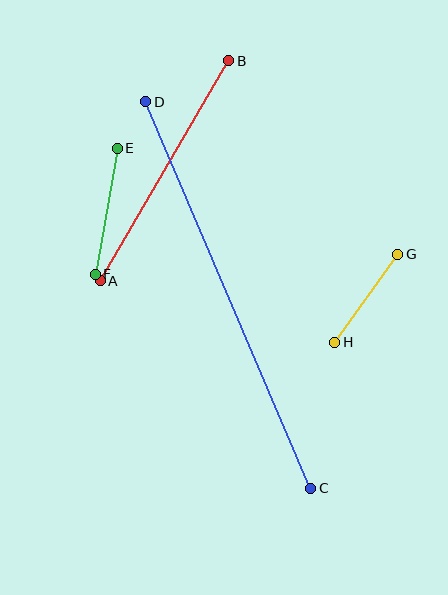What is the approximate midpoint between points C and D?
The midpoint is at approximately (228, 295) pixels.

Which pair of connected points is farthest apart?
Points C and D are farthest apart.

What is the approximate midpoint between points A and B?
The midpoint is at approximately (165, 171) pixels.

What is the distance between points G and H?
The distance is approximately 108 pixels.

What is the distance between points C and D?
The distance is approximately 420 pixels.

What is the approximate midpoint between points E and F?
The midpoint is at approximately (106, 211) pixels.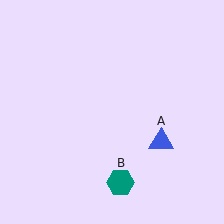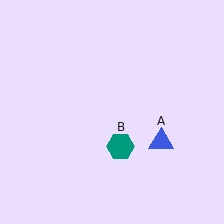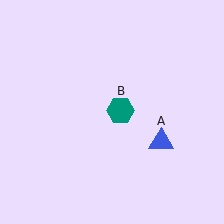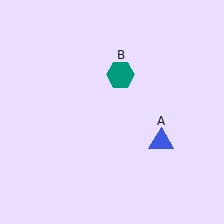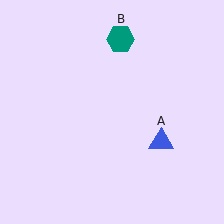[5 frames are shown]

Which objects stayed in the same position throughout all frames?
Blue triangle (object A) remained stationary.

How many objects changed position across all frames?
1 object changed position: teal hexagon (object B).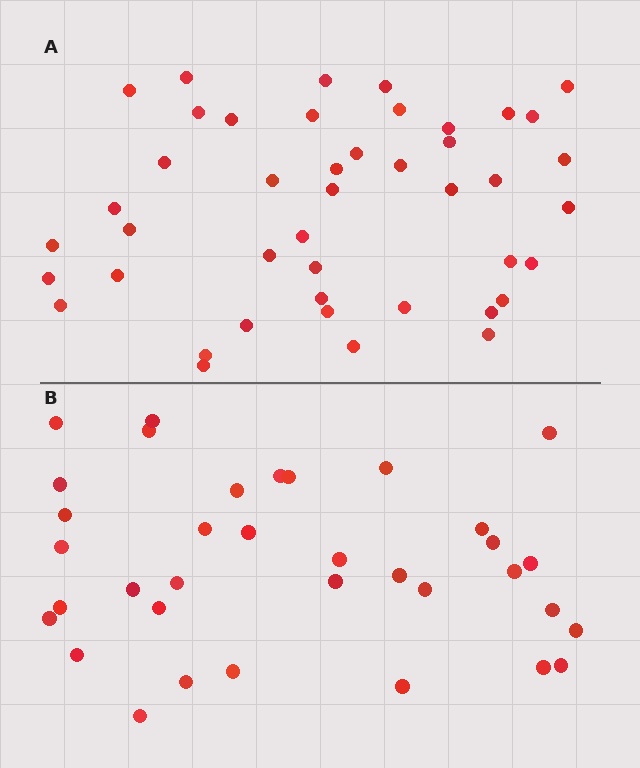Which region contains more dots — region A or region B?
Region A (the top region) has more dots.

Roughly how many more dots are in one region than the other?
Region A has roughly 8 or so more dots than region B.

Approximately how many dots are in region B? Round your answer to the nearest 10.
About 40 dots. (The exact count is 35, which rounds to 40.)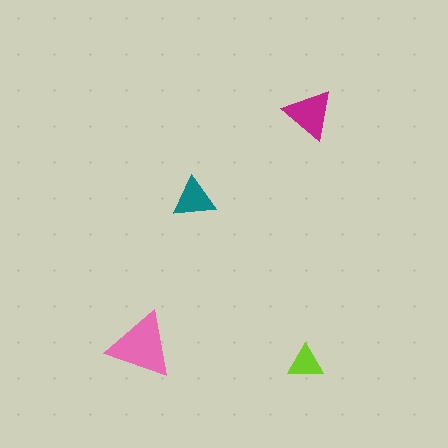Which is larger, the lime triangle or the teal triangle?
The teal one.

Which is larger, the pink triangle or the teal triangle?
The pink one.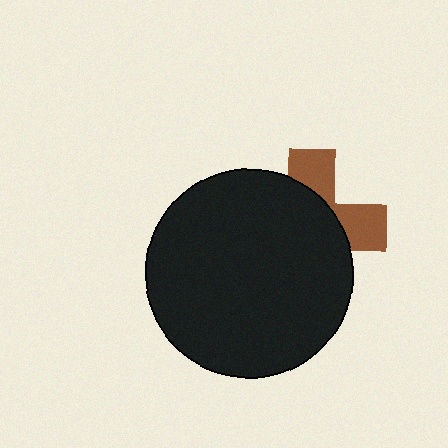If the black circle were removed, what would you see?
You would see the complete brown cross.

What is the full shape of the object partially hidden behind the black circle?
The partially hidden object is a brown cross.